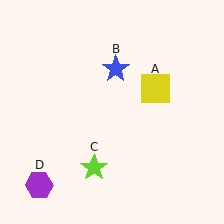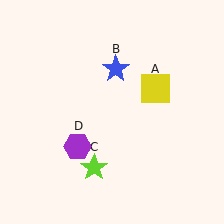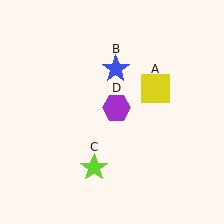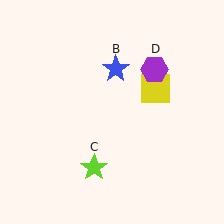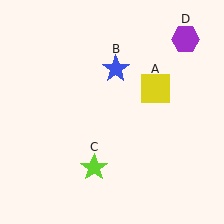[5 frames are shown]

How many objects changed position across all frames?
1 object changed position: purple hexagon (object D).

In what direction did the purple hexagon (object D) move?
The purple hexagon (object D) moved up and to the right.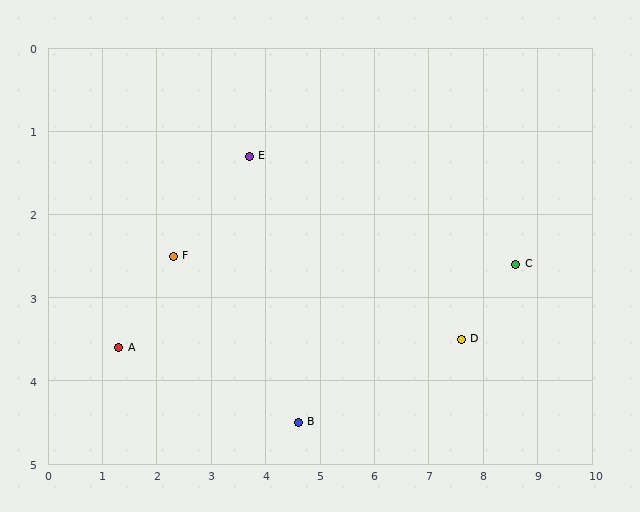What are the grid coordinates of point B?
Point B is at approximately (4.6, 4.5).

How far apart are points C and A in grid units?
Points C and A are about 7.4 grid units apart.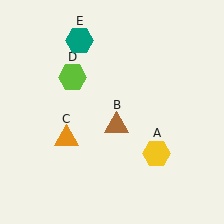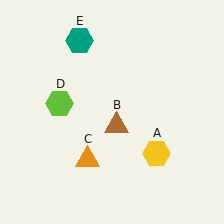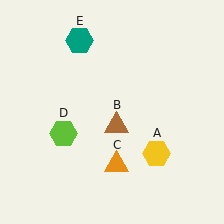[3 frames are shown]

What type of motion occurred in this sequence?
The orange triangle (object C), lime hexagon (object D) rotated counterclockwise around the center of the scene.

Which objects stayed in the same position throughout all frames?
Yellow hexagon (object A) and brown triangle (object B) and teal hexagon (object E) remained stationary.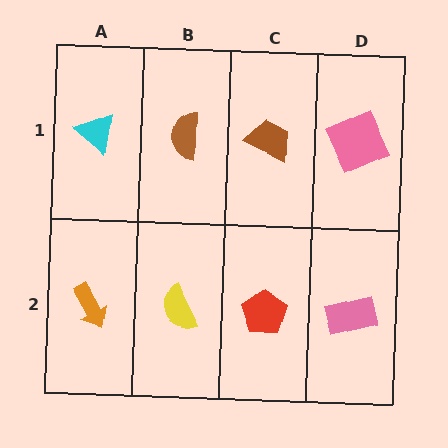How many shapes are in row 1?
4 shapes.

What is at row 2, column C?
A red pentagon.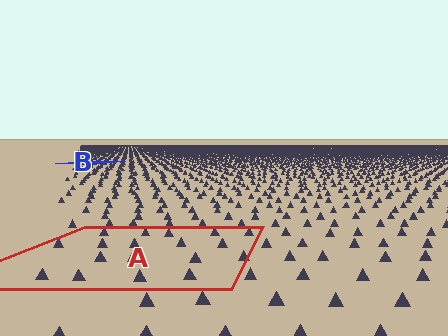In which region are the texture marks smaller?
The texture marks are smaller in region B, because it is farther away.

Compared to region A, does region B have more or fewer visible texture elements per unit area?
Region B has more texture elements per unit area — they are packed more densely because it is farther away.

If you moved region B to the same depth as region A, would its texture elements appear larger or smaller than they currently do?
They would appear larger. At a closer depth, the same texture elements are projected at a bigger on-screen size.